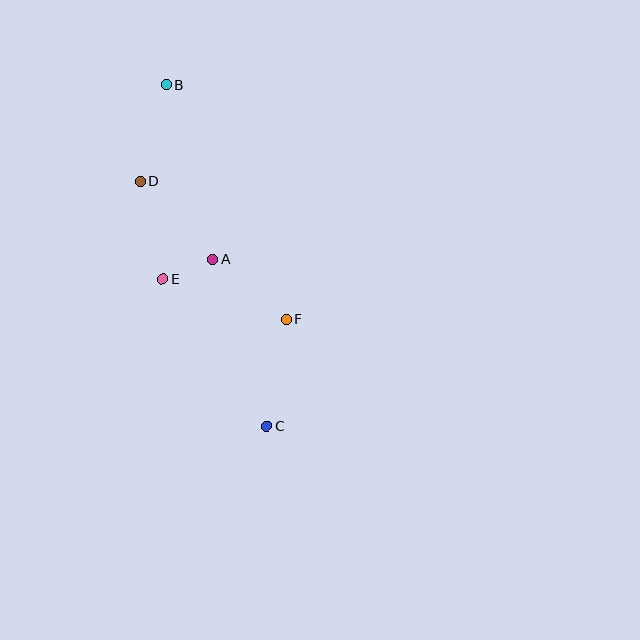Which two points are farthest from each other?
Points B and C are farthest from each other.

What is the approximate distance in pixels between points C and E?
The distance between C and E is approximately 180 pixels.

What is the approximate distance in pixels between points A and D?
The distance between A and D is approximately 107 pixels.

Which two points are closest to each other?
Points A and E are closest to each other.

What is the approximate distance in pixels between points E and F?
The distance between E and F is approximately 130 pixels.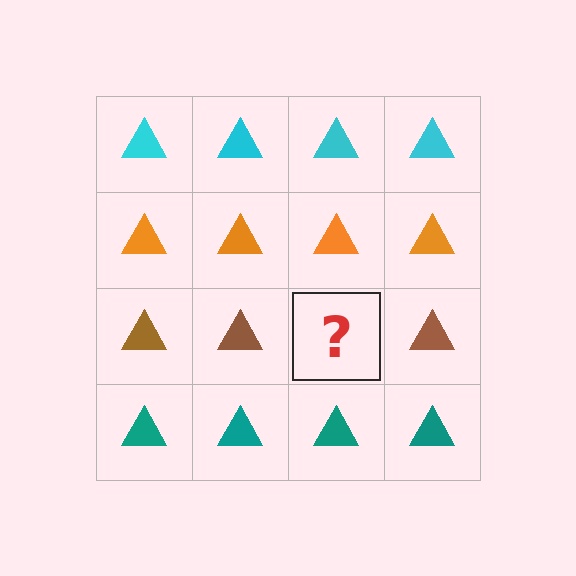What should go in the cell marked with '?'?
The missing cell should contain a brown triangle.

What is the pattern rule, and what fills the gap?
The rule is that each row has a consistent color. The gap should be filled with a brown triangle.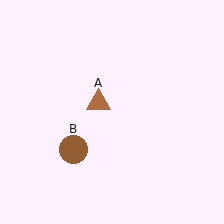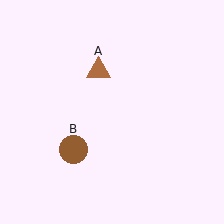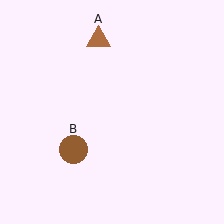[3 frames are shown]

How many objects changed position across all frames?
1 object changed position: brown triangle (object A).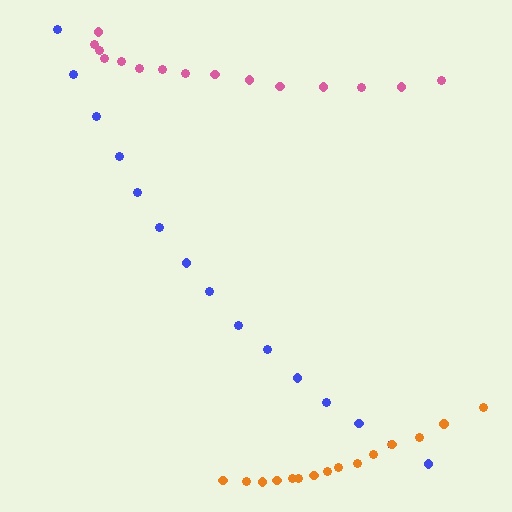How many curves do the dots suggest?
There are 3 distinct paths.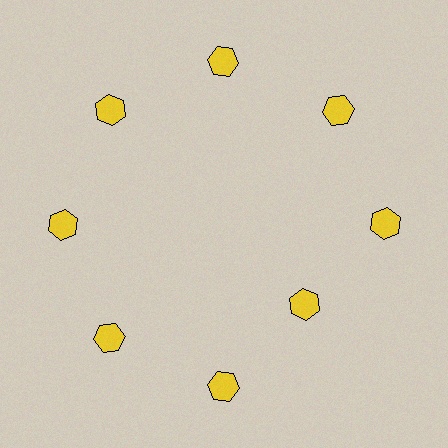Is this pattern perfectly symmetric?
No. The 8 yellow hexagons are arranged in a ring, but one element near the 4 o'clock position is pulled inward toward the center, breaking the 8-fold rotational symmetry.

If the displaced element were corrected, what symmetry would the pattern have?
It would have 8-fold rotational symmetry — the pattern would map onto itself every 45 degrees.